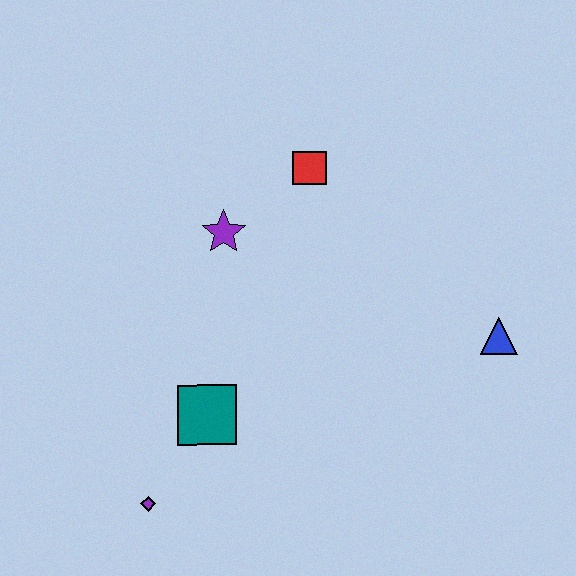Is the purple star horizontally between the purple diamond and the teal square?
No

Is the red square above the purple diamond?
Yes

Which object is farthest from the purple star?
The blue triangle is farthest from the purple star.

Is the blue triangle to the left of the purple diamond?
No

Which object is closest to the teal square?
The purple diamond is closest to the teal square.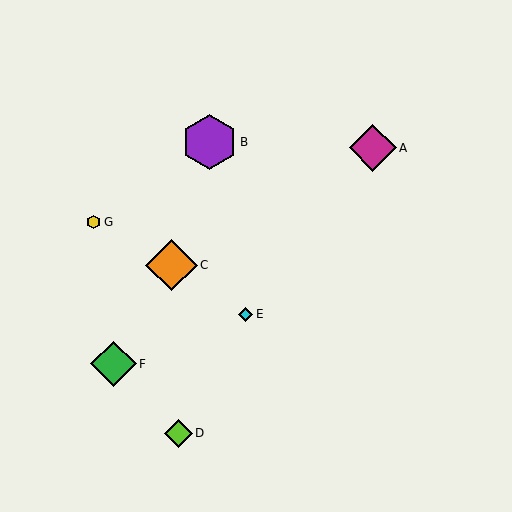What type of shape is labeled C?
Shape C is an orange diamond.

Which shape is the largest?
The purple hexagon (labeled B) is the largest.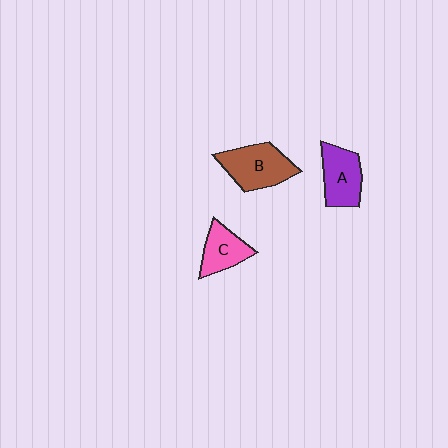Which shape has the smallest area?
Shape C (pink).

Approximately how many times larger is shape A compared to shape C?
Approximately 1.2 times.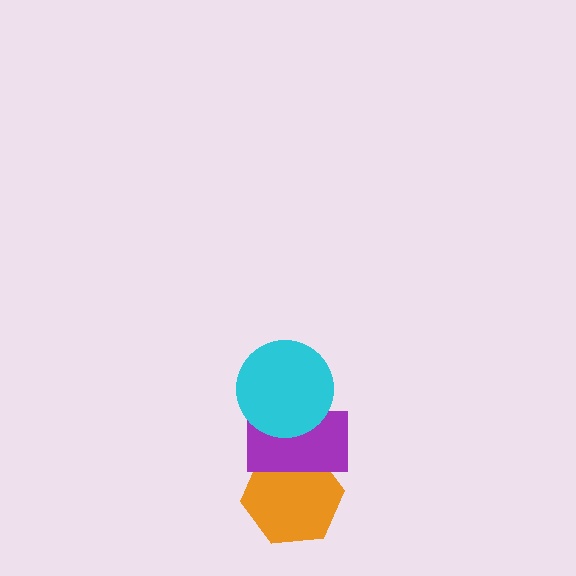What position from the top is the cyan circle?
The cyan circle is 1st from the top.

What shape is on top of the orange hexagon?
The purple rectangle is on top of the orange hexagon.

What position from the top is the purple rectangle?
The purple rectangle is 2nd from the top.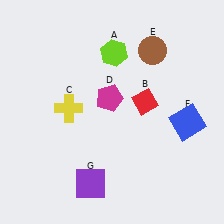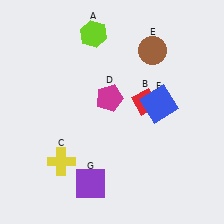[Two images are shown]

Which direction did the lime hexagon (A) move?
The lime hexagon (A) moved left.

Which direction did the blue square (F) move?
The blue square (F) moved left.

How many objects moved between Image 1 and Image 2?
3 objects moved between the two images.